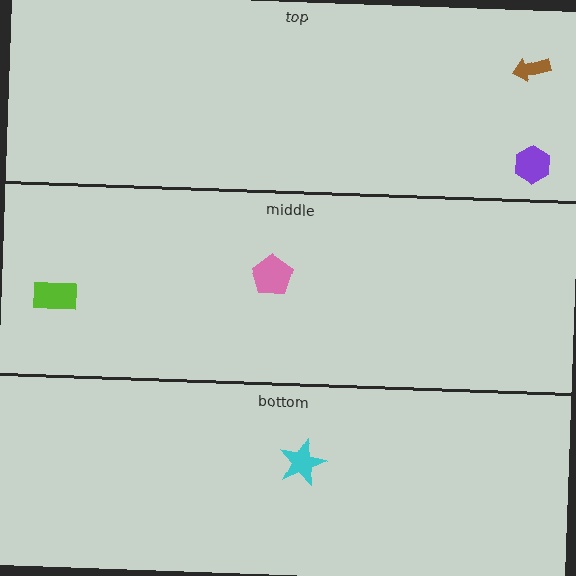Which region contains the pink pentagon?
The middle region.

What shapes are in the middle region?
The pink pentagon, the lime rectangle.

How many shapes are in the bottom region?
1.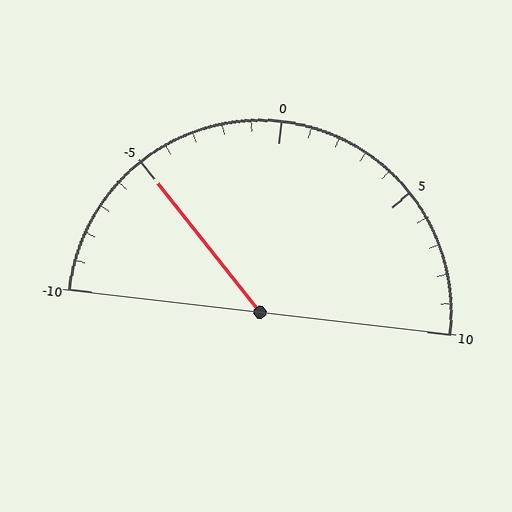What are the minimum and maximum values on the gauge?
The gauge ranges from -10 to 10.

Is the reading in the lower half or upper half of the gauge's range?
The reading is in the lower half of the range (-10 to 10).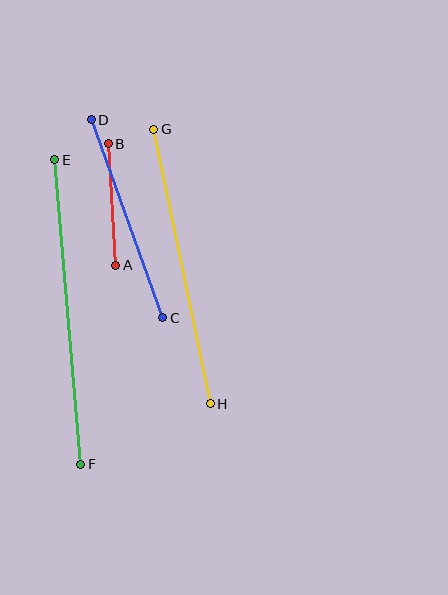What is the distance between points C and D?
The distance is approximately 211 pixels.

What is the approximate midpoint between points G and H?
The midpoint is at approximately (182, 266) pixels.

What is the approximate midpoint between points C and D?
The midpoint is at approximately (127, 219) pixels.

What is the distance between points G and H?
The distance is approximately 280 pixels.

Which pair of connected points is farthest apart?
Points E and F are farthest apart.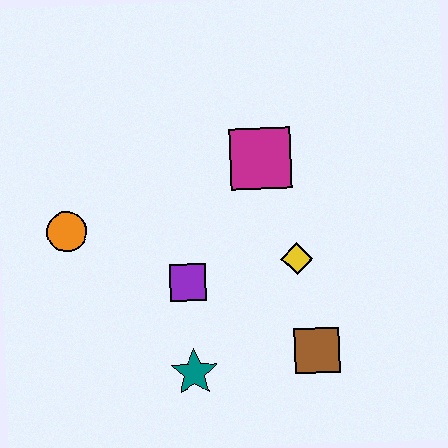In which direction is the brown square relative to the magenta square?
The brown square is below the magenta square.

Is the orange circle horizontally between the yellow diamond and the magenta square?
No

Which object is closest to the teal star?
The purple square is closest to the teal star.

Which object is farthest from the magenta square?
The teal star is farthest from the magenta square.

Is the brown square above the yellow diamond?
No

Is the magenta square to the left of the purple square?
No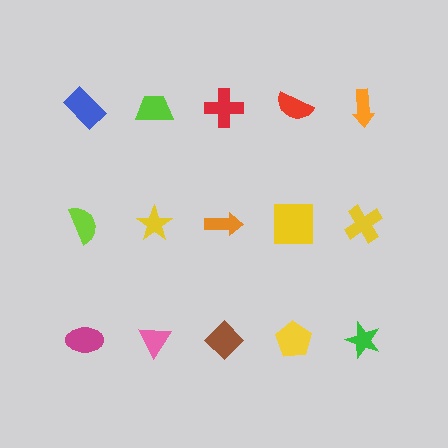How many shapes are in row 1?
5 shapes.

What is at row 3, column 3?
A brown diamond.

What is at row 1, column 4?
A red semicircle.